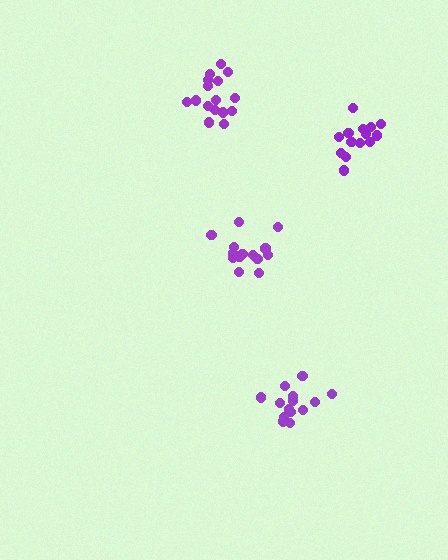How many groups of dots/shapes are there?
There are 4 groups.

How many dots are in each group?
Group 1: 14 dots, Group 2: 14 dots, Group 3: 14 dots, Group 4: 16 dots (58 total).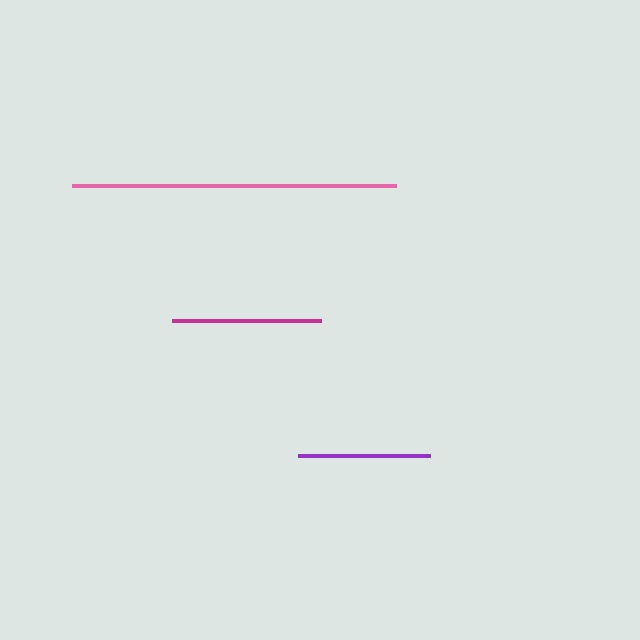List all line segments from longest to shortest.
From longest to shortest: pink, magenta, purple.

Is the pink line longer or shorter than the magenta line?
The pink line is longer than the magenta line.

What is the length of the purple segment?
The purple segment is approximately 132 pixels long.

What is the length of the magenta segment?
The magenta segment is approximately 149 pixels long.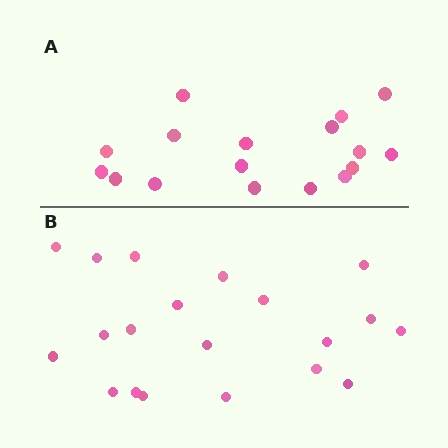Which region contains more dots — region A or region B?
Region B (the bottom region) has more dots.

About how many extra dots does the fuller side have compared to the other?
Region B has just a few more — roughly 2 or 3 more dots than region A.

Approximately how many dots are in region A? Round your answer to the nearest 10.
About 20 dots. (The exact count is 17, which rounds to 20.)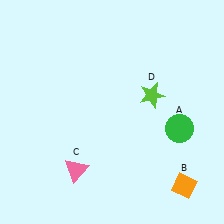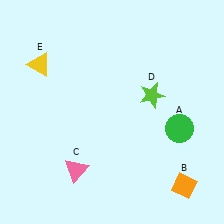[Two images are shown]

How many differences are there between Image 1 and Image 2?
There is 1 difference between the two images.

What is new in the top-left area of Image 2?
A yellow triangle (E) was added in the top-left area of Image 2.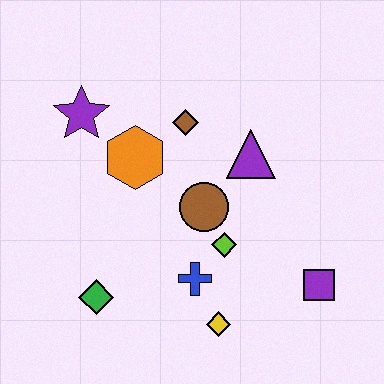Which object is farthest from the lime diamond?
The purple star is farthest from the lime diamond.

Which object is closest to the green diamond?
The blue cross is closest to the green diamond.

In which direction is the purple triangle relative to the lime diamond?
The purple triangle is above the lime diamond.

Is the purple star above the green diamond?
Yes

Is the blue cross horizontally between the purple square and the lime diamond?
No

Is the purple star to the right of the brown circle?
No